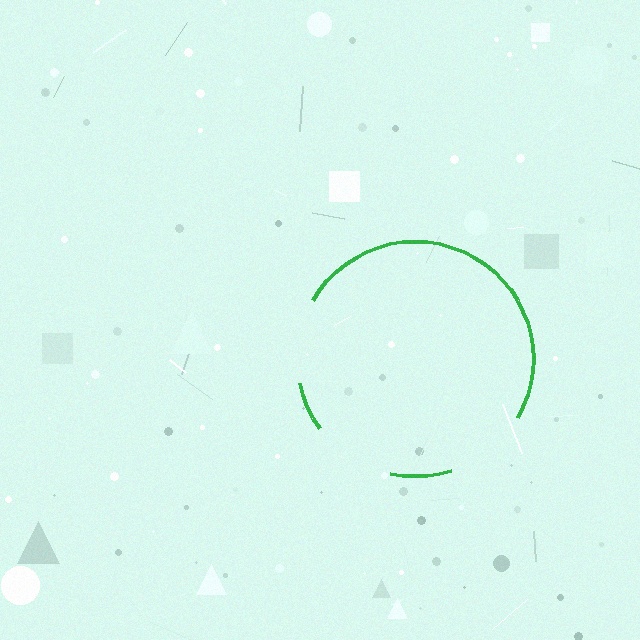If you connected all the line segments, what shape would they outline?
They would outline a circle.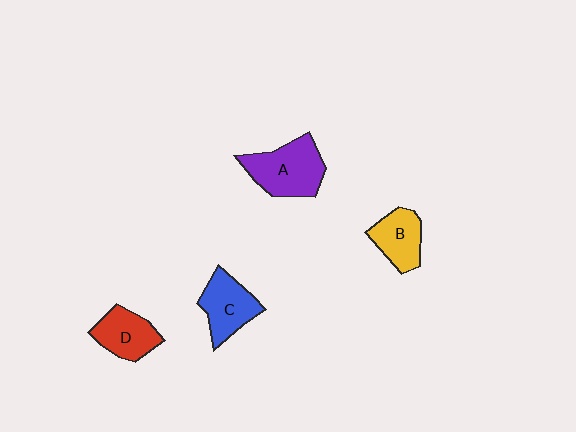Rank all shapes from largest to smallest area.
From largest to smallest: A (purple), C (blue), D (red), B (yellow).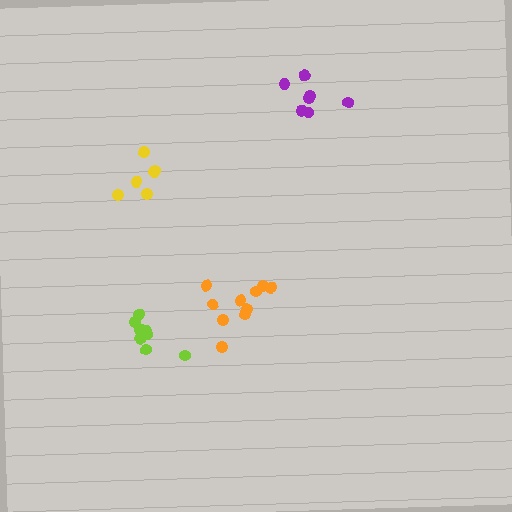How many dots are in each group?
Group 1: 10 dots, Group 2: 8 dots, Group 3: 7 dots, Group 4: 6 dots (31 total).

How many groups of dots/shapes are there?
There are 4 groups.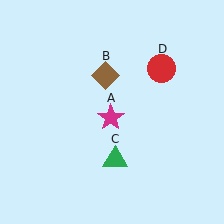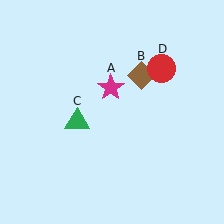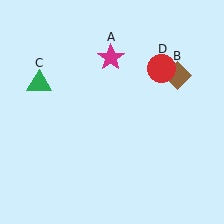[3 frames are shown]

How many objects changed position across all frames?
3 objects changed position: magenta star (object A), brown diamond (object B), green triangle (object C).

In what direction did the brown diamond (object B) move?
The brown diamond (object B) moved right.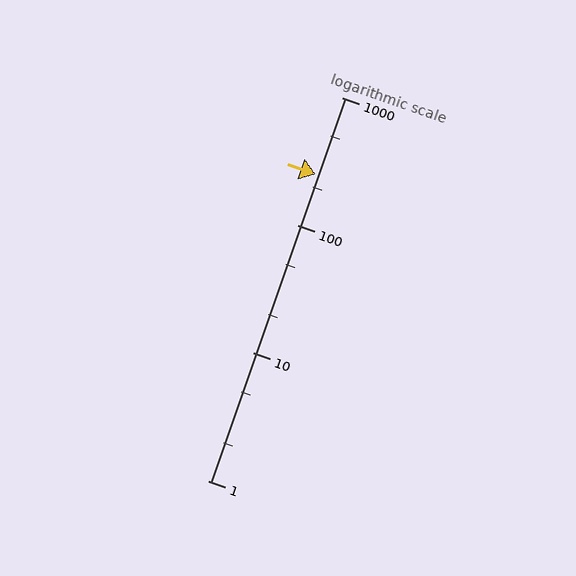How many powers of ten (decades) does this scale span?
The scale spans 3 decades, from 1 to 1000.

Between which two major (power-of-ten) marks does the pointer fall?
The pointer is between 100 and 1000.